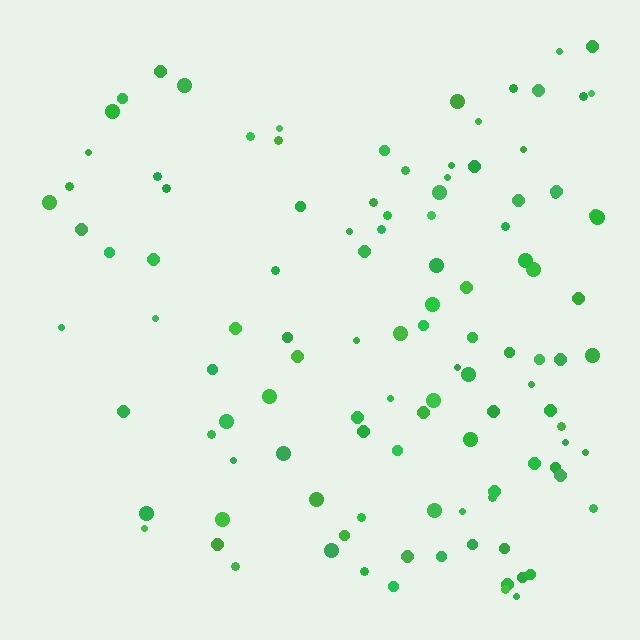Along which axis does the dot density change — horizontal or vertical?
Horizontal.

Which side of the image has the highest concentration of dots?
The right.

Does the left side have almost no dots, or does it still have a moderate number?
Still a moderate number, just noticeably fewer than the right.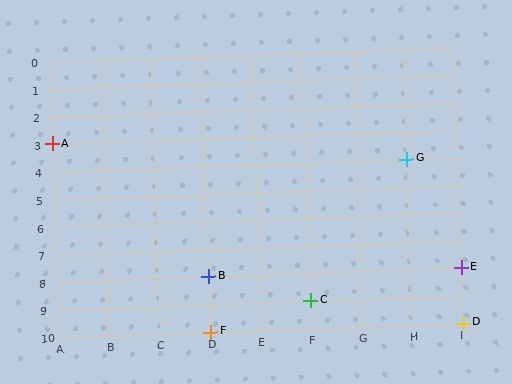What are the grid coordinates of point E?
Point E is at grid coordinates (I, 8).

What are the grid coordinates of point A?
Point A is at grid coordinates (A, 3).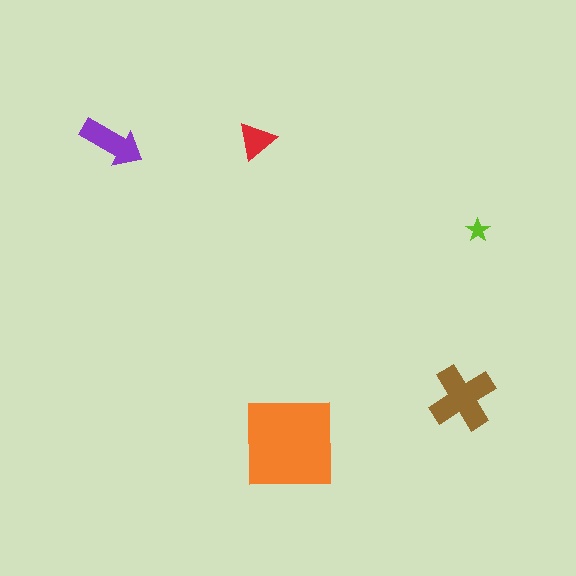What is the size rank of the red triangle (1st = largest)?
4th.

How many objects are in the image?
There are 5 objects in the image.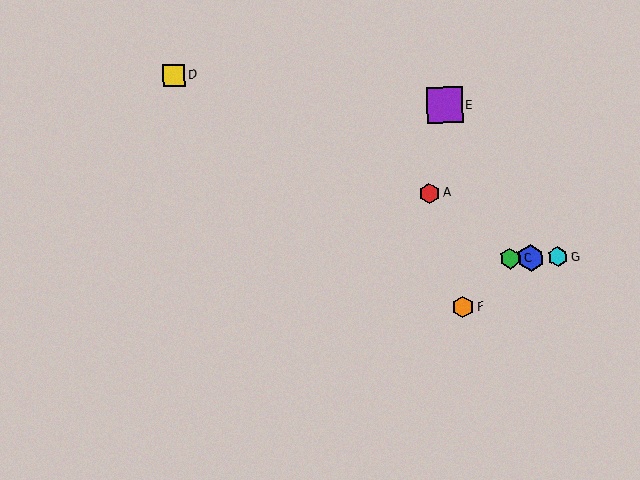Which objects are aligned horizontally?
Objects B, C, G are aligned horizontally.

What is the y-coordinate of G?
Object G is at y≈257.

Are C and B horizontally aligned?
Yes, both are at y≈258.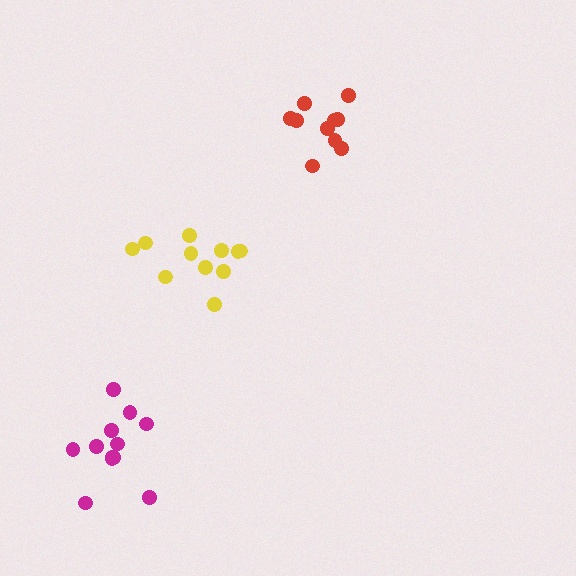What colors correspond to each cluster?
The clusters are colored: red, magenta, yellow.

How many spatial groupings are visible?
There are 3 spatial groupings.